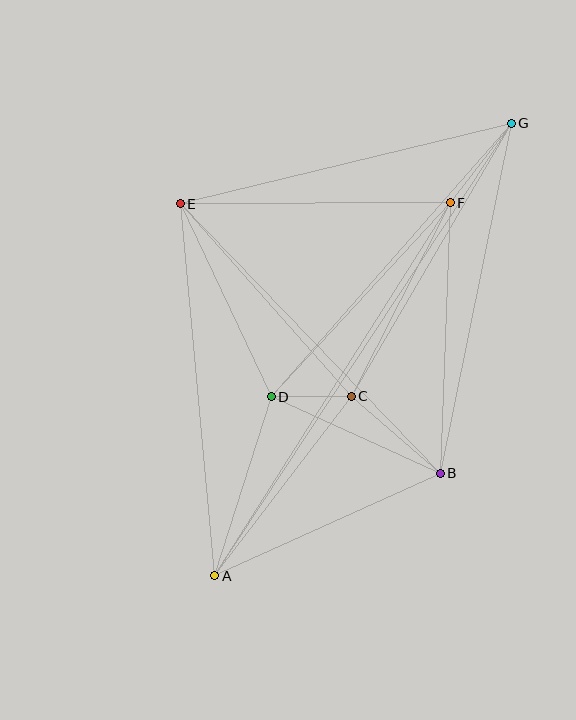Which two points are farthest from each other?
Points A and G are farthest from each other.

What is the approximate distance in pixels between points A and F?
The distance between A and F is approximately 441 pixels.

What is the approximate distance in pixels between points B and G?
The distance between B and G is approximately 357 pixels.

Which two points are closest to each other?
Points C and D are closest to each other.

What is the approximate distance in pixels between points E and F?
The distance between E and F is approximately 270 pixels.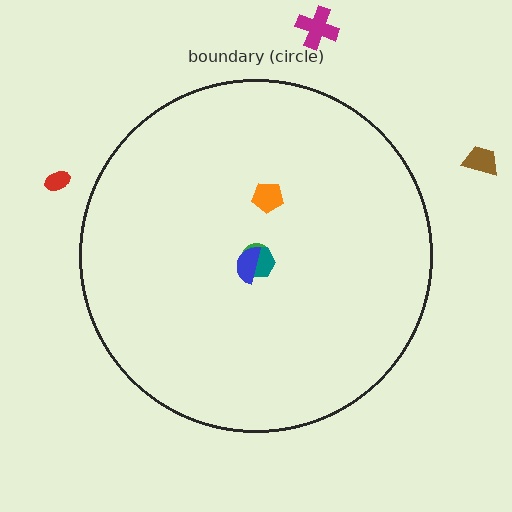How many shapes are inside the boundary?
4 inside, 3 outside.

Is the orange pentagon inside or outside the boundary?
Inside.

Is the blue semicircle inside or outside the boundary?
Inside.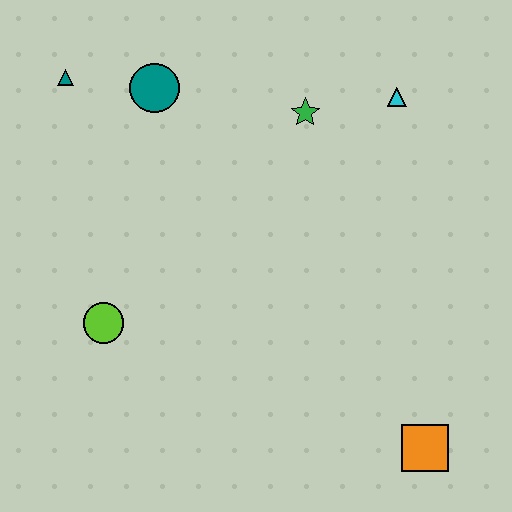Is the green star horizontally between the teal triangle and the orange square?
Yes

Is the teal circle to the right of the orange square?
No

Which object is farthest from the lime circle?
The cyan triangle is farthest from the lime circle.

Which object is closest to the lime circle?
The teal circle is closest to the lime circle.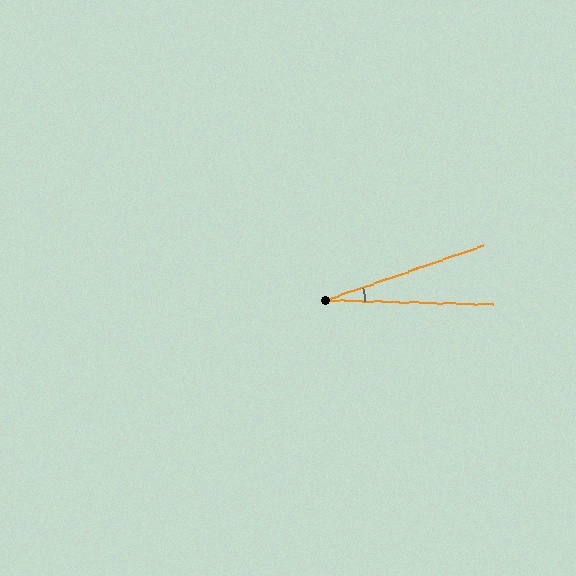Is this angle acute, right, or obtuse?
It is acute.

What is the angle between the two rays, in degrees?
Approximately 20 degrees.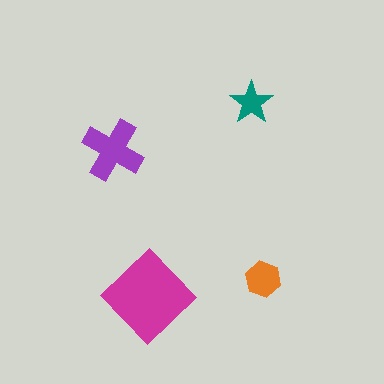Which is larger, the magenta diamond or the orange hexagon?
The magenta diamond.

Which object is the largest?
The magenta diamond.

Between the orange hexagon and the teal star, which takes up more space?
The orange hexagon.